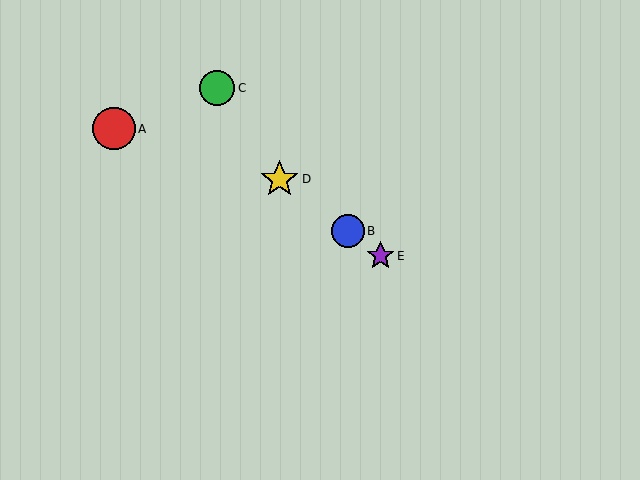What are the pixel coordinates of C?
Object C is at (217, 88).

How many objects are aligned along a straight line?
3 objects (B, D, E) are aligned along a straight line.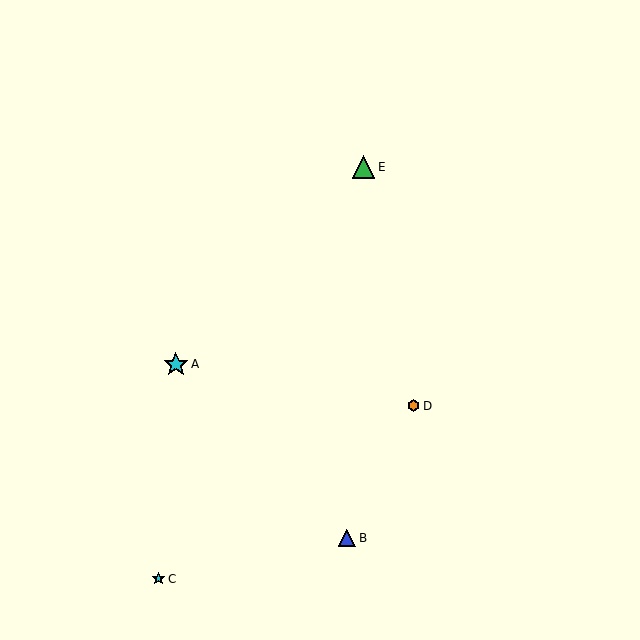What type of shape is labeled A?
Shape A is a cyan star.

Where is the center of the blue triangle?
The center of the blue triangle is at (347, 538).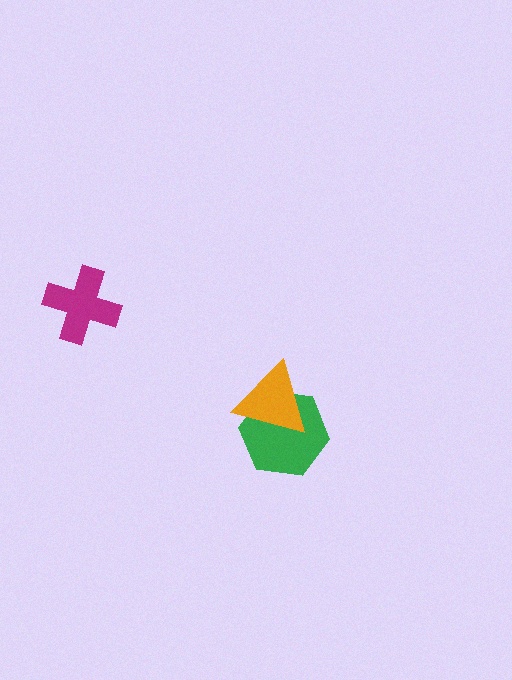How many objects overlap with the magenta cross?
0 objects overlap with the magenta cross.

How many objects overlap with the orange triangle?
1 object overlaps with the orange triangle.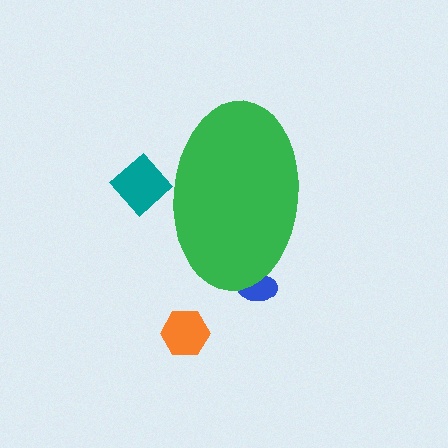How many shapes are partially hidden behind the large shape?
2 shapes are partially hidden.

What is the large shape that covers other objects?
A green ellipse.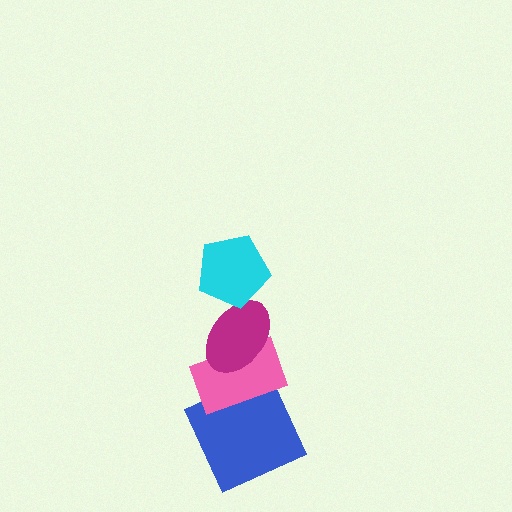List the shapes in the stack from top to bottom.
From top to bottom: the cyan pentagon, the magenta ellipse, the pink rectangle, the blue square.